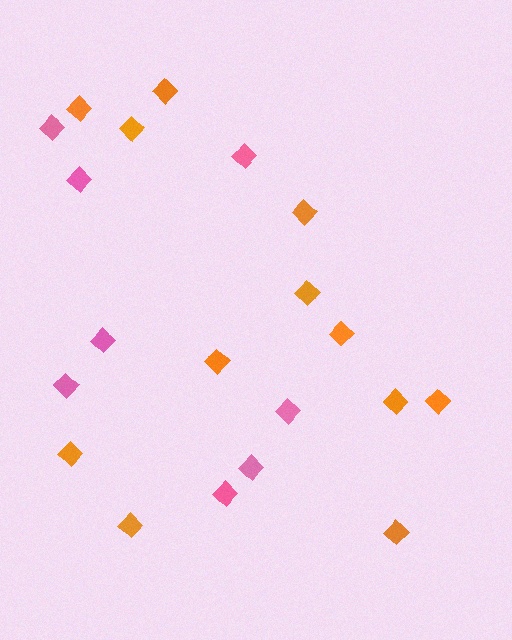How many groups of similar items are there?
There are 2 groups: one group of orange diamonds (12) and one group of pink diamonds (8).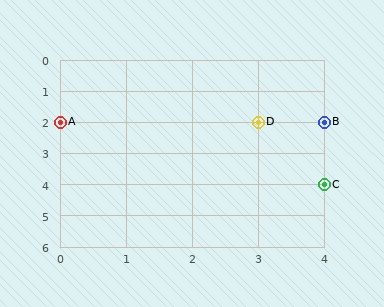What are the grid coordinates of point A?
Point A is at grid coordinates (0, 2).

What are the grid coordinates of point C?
Point C is at grid coordinates (4, 4).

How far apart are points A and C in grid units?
Points A and C are 4 columns and 2 rows apart (about 4.5 grid units diagonally).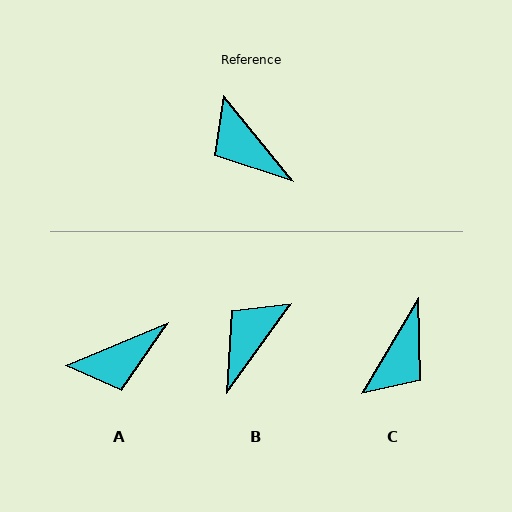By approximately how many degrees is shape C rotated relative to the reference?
Approximately 110 degrees counter-clockwise.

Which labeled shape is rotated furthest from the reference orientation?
C, about 110 degrees away.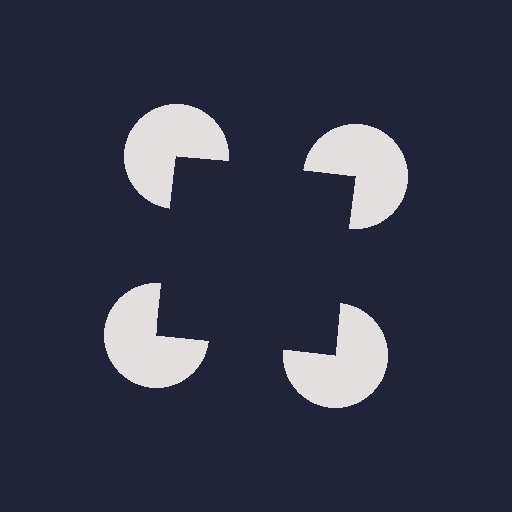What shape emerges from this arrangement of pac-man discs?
An illusory square — its edges are inferred from the aligned wedge cuts in the pac-man discs, not physically drawn.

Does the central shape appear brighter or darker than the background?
It typically appears slightly darker than the background, even though no actual brightness change is drawn.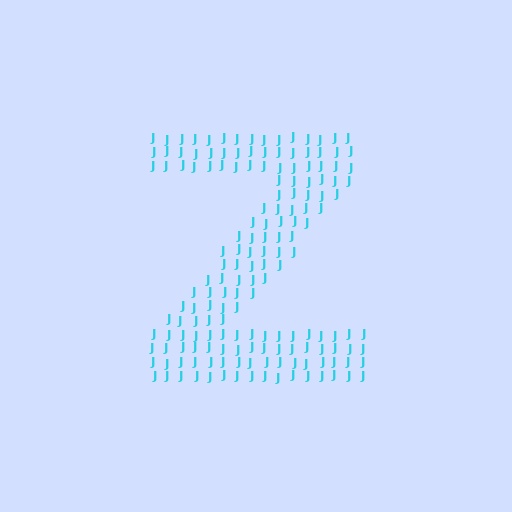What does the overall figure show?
The overall figure shows the letter Z.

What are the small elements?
The small elements are letter J's.